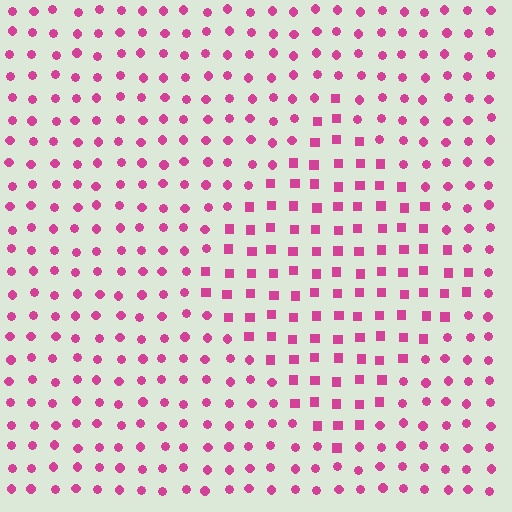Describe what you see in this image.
The image is filled with small magenta elements arranged in a uniform grid. A diamond-shaped region contains squares, while the surrounding area contains circles. The boundary is defined purely by the change in element shape.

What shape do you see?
I see a diamond.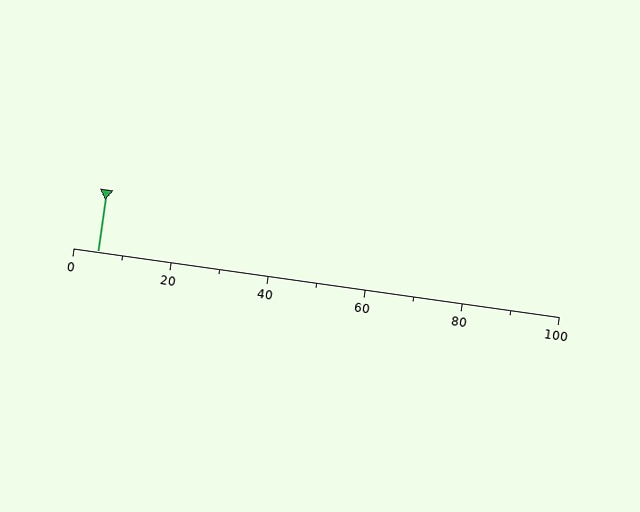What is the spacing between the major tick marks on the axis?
The major ticks are spaced 20 apart.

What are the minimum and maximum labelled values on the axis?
The axis runs from 0 to 100.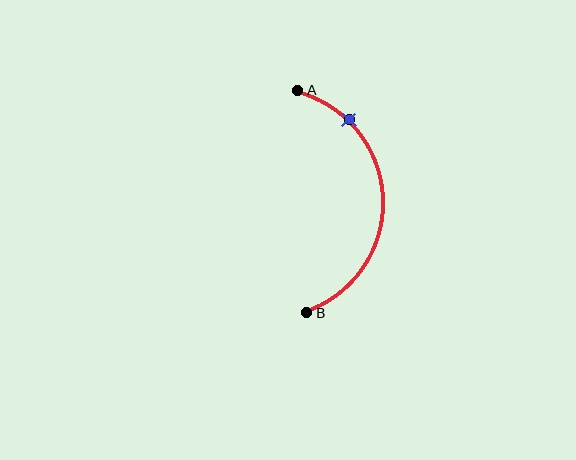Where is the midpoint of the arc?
The arc midpoint is the point on the curve farthest from the straight line joining A and B. It sits to the right of that line.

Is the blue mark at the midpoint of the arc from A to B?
No. The blue mark lies on the arc but is closer to endpoint A. The arc midpoint would be at the point on the curve equidistant along the arc from both A and B.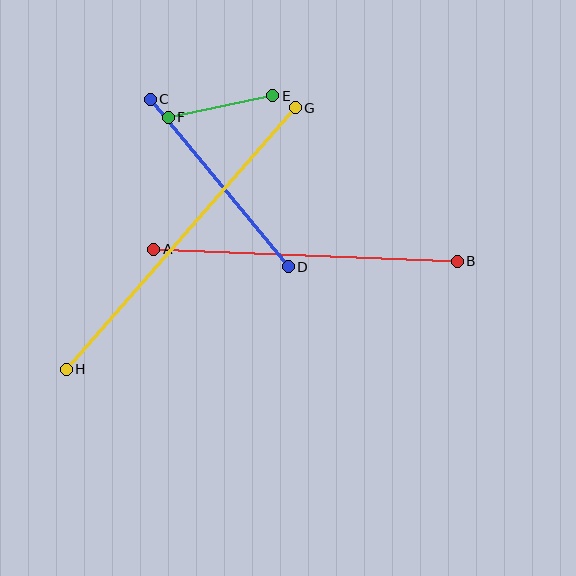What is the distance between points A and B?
The distance is approximately 304 pixels.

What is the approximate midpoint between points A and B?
The midpoint is at approximately (306, 255) pixels.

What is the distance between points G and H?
The distance is approximately 347 pixels.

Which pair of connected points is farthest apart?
Points G and H are farthest apart.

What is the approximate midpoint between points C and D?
The midpoint is at approximately (219, 183) pixels.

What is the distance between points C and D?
The distance is approximately 217 pixels.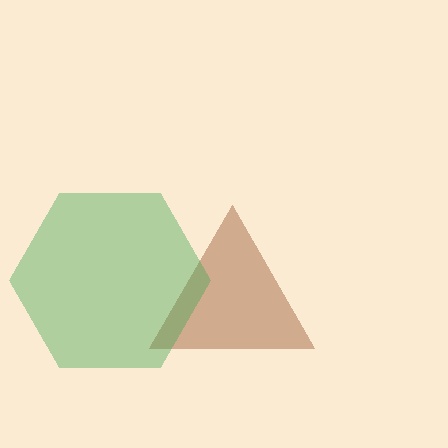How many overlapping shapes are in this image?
There are 2 overlapping shapes in the image.